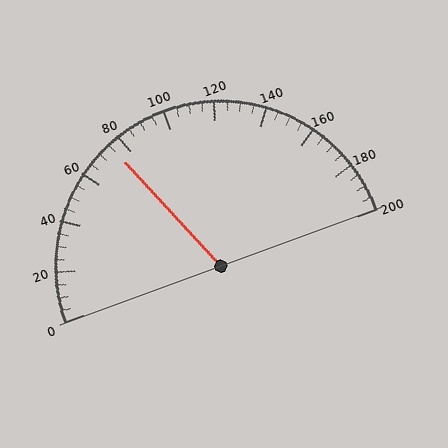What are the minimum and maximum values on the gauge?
The gauge ranges from 0 to 200.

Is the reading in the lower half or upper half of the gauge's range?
The reading is in the lower half of the range (0 to 200).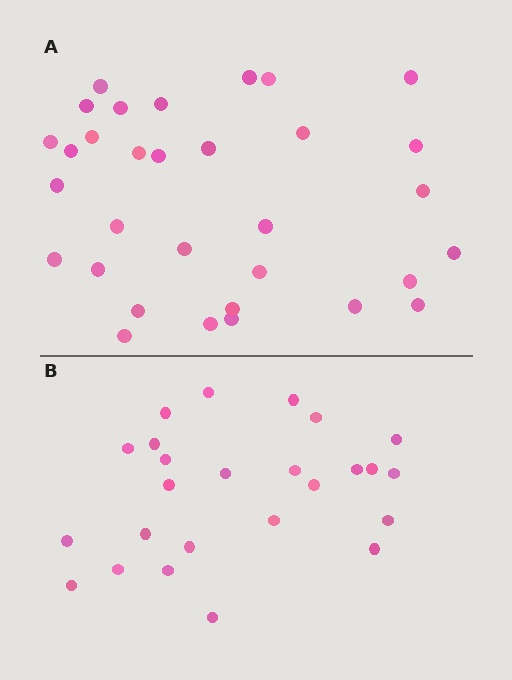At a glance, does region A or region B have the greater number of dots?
Region A (the top region) has more dots.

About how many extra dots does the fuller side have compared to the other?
Region A has roughly 8 or so more dots than region B.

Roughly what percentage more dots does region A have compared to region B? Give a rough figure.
About 30% more.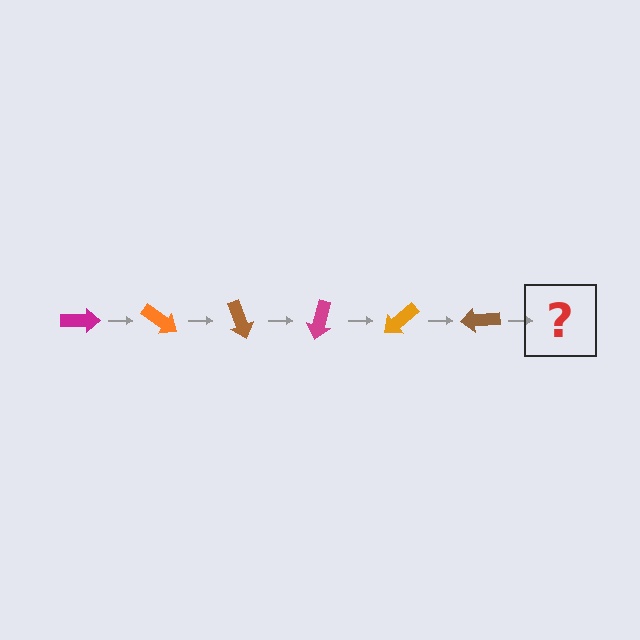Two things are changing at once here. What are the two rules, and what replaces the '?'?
The two rules are that it rotates 35 degrees each step and the color cycles through magenta, orange, and brown. The '?' should be a magenta arrow, rotated 210 degrees from the start.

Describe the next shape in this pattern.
It should be a magenta arrow, rotated 210 degrees from the start.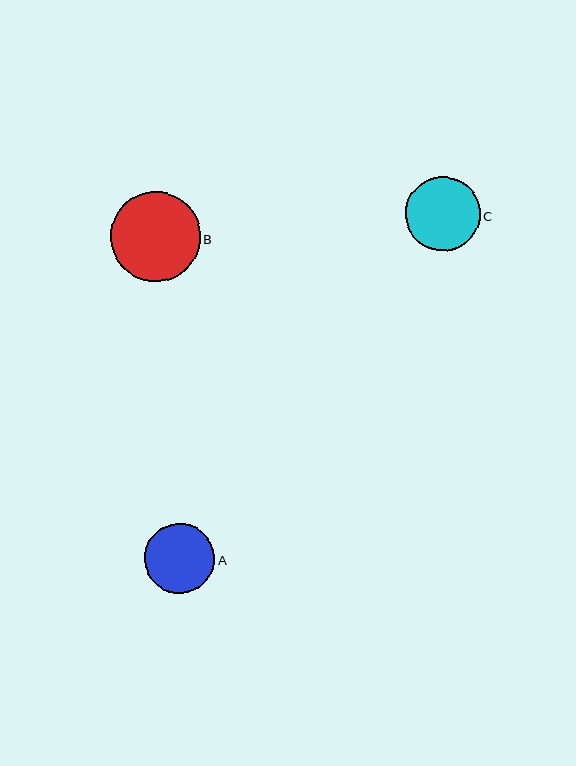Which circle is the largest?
Circle B is the largest with a size of approximately 90 pixels.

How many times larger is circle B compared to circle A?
Circle B is approximately 1.3 times the size of circle A.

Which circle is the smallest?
Circle A is the smallest with a size of approximately 70 pixels.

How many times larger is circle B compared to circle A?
Circle B is approximately 1.3 times the size of circle A.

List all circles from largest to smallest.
From largest to smallest: B, C, A.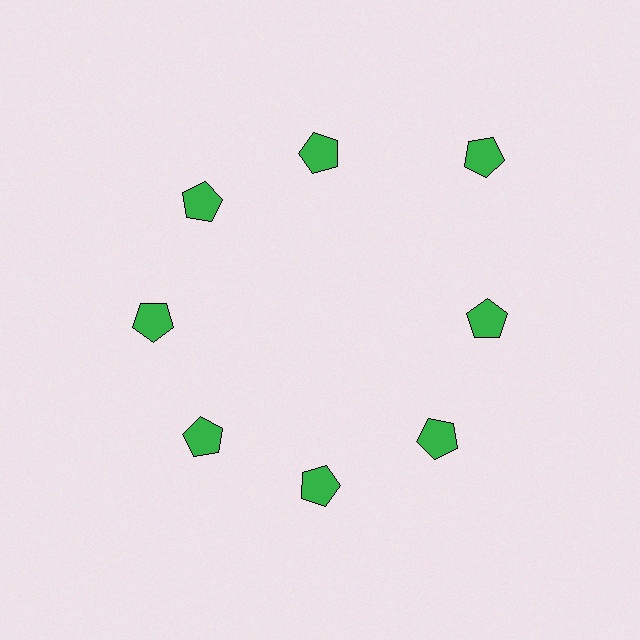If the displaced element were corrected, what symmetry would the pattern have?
It would have 8-fold rotational symmetry — the pattern would map onto itself every 45 degrees.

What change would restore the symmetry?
The symmetry would be restored by moving it inward, back onto the ring so that all 8 pentagons sit at equal angles and equal distance from the center.